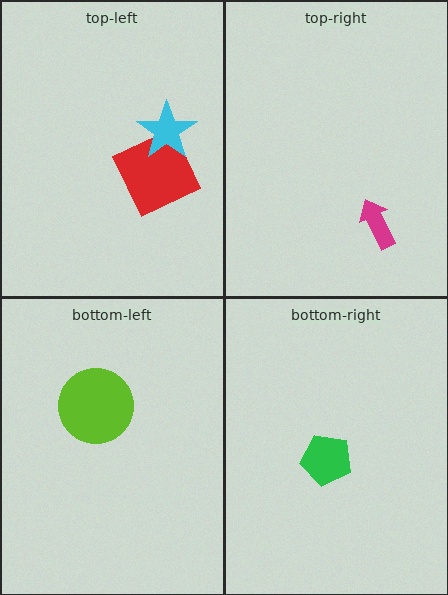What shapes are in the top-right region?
The magenta arrow.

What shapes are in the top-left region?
The red square, the cyan star.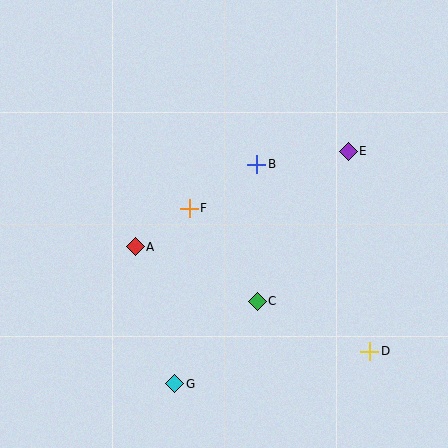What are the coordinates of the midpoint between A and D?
The midpoint between A and D is at (253, 299).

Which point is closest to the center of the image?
Point F at (189, 208) is closest to the center.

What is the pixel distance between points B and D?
The distance between B and D is 219 pixels.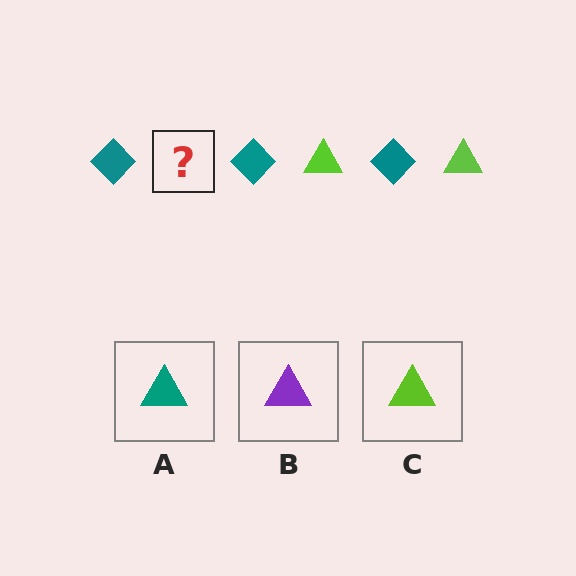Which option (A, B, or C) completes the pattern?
C.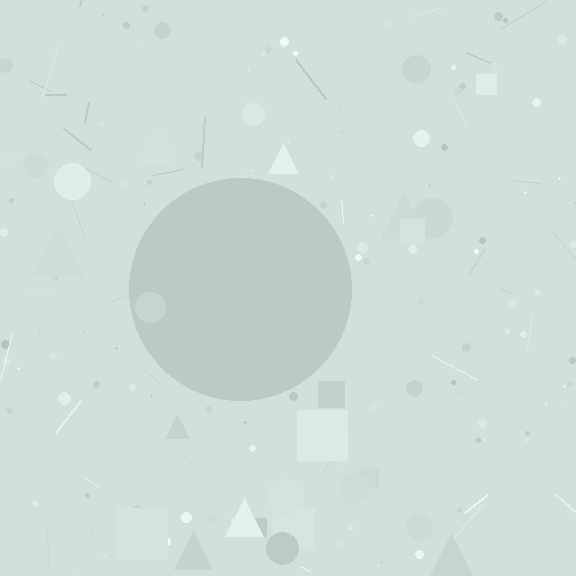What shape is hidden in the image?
A circle is hidden in the image.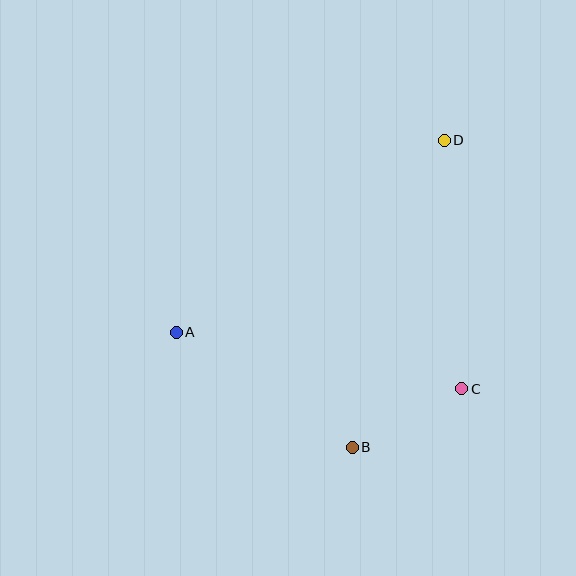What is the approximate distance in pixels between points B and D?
The distance between B and D is approximately 321 pixels.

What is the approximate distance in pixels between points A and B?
The distance between A and B is approximately 210 pixels.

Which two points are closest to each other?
Points B and C are closest to each other.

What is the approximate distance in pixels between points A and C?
The distance between A and C is approximately 291 pixels.